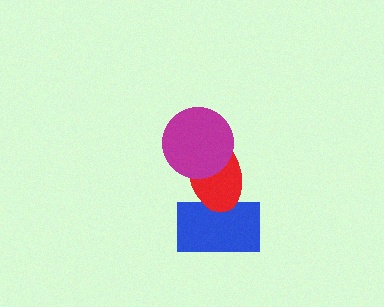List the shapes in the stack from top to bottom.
From top to bottom: the magenta circle, the red ellipse, the blue rectangle.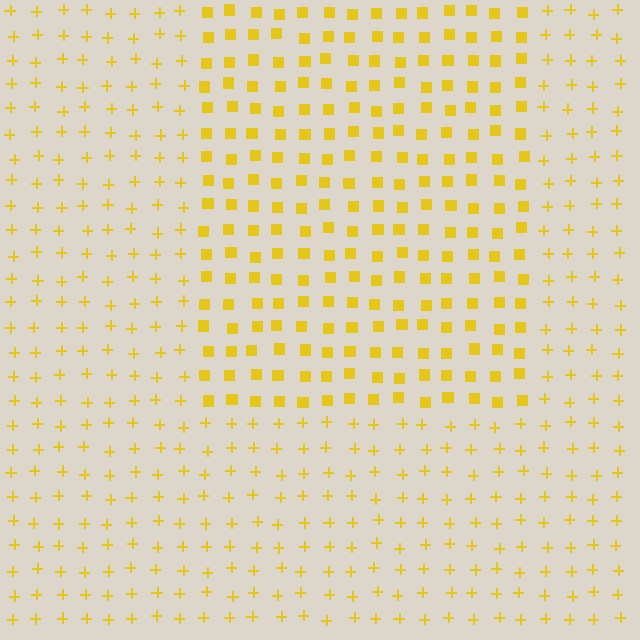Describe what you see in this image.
The image is filled with small yellow elements arranged in a uniform grid. A rectangle-shaped region contains squares, while the surrounding area contains plus signs. The boundary is defined purely by the change in element shape.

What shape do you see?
I see a rectangle.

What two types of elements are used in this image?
The image uses squares inside the rectangle region and plus signs outside it.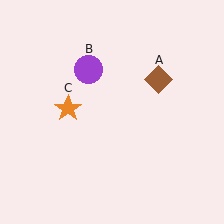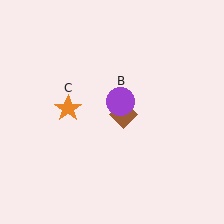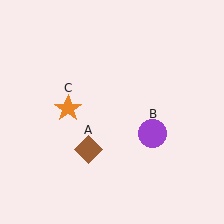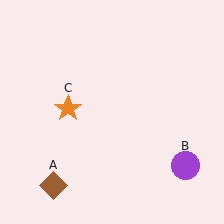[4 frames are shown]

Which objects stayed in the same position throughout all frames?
Orange star (object C) remained stationary.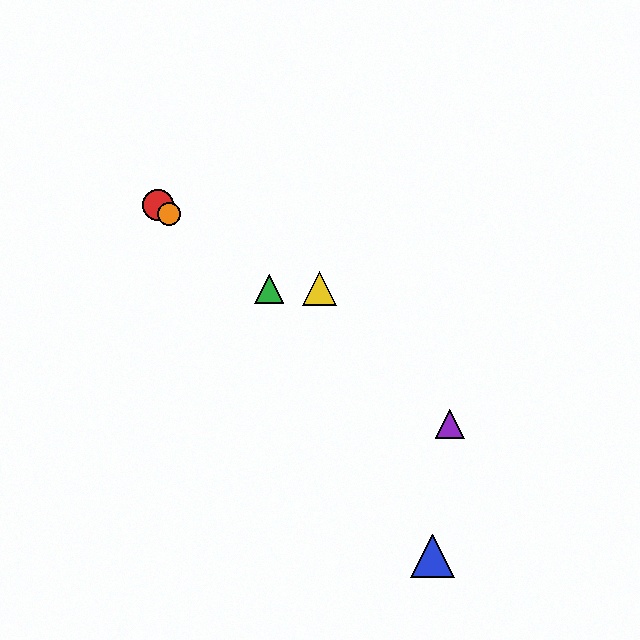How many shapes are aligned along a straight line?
4 shapes (the red circle, the green triangle, the purple triangle, the orange circle) are aligned along a straight line.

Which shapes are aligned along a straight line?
The red circle, the green triangle, the purple triangle, the orange circle are aligned along a straight line.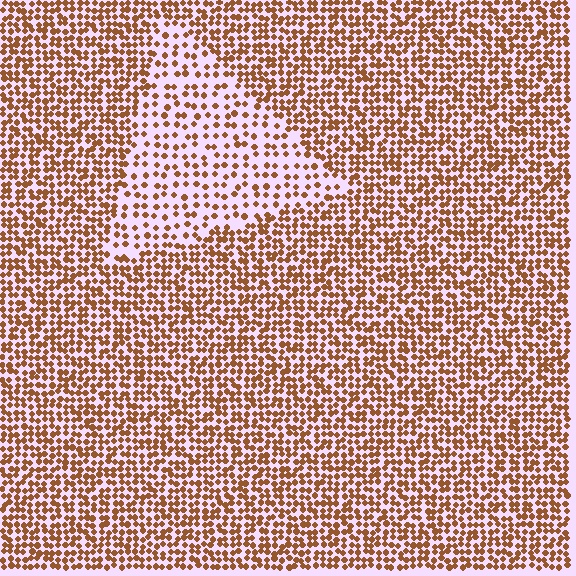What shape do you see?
I see a triangle.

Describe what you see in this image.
The image contains small brown elements arranged at two different densities. A triangle-shaped region is visible where the elements are less densely packed than the surrounding area.